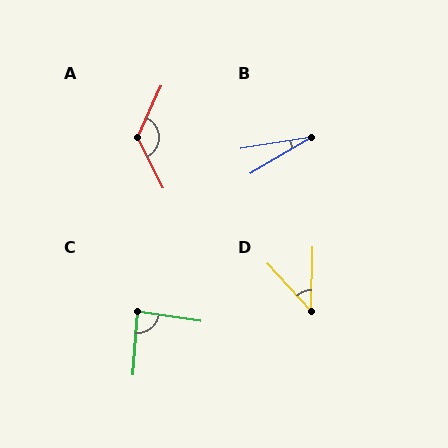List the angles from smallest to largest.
B (22°), D (44°), C (85°), A (129°).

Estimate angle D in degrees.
Approximately 44 degrees.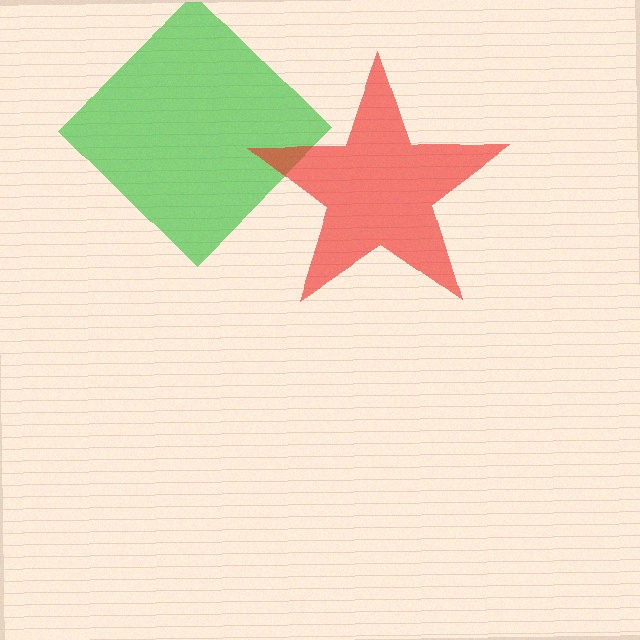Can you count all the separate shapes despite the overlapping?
Yes, there are 2 separate shapes.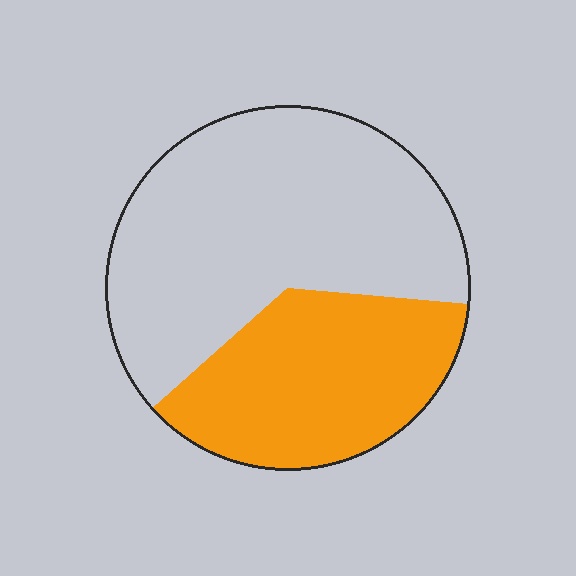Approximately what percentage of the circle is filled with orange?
Approximately 35%.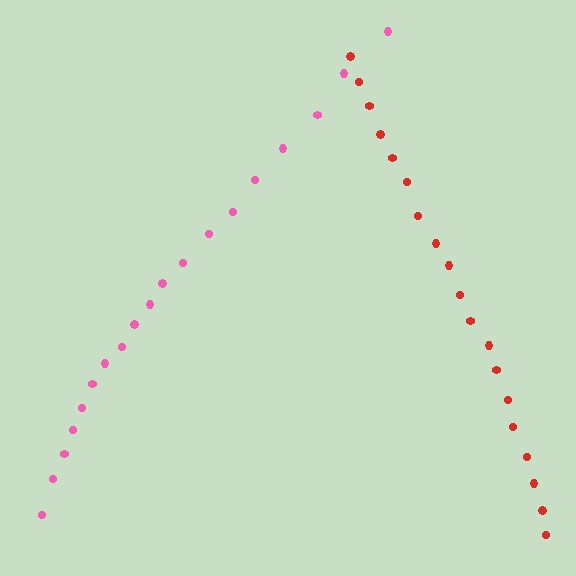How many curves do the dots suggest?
There are 2 distinct paths.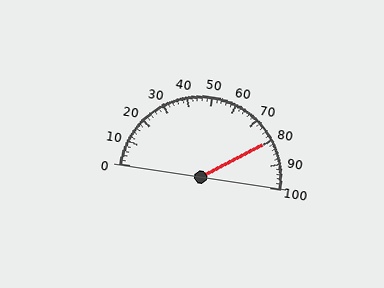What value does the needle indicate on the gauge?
The needle indicates approximately 80.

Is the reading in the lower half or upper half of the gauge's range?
The reading is in the upper half of the range (0 to 100).